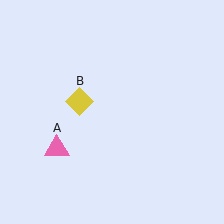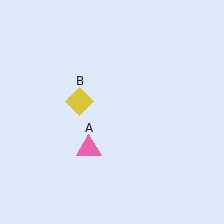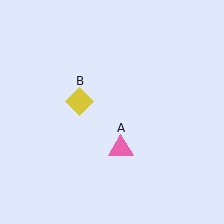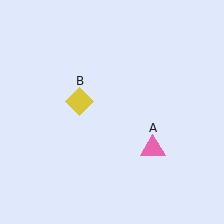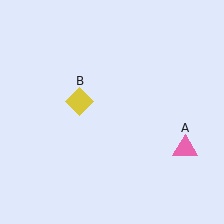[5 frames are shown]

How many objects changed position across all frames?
1 object changed position: pink triangle (object A).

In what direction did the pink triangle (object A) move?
The pink triangle (object A) moved right.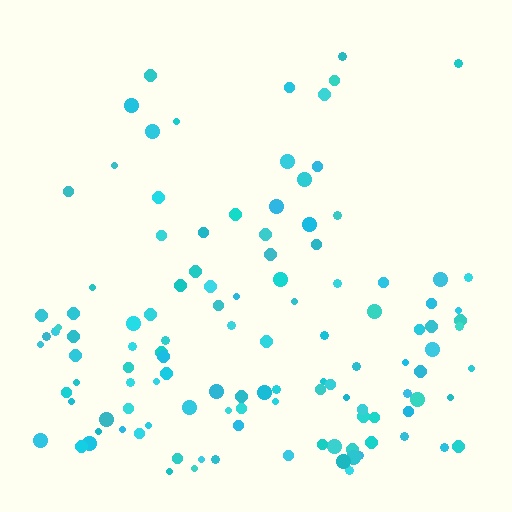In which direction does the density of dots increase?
From top to bottom, with the bottom side densest.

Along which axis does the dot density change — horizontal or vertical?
Vertical.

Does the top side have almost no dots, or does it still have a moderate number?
Still a moderate number, just noticeably fewer than the bottom.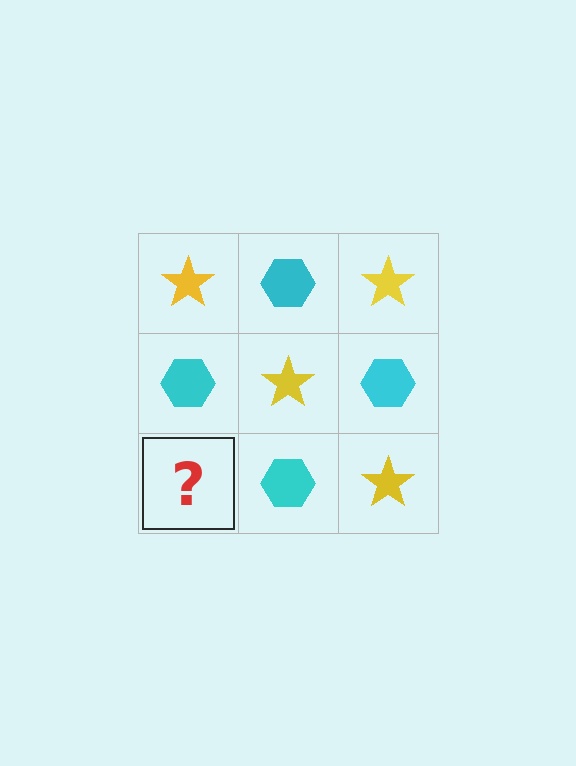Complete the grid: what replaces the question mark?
The question mark should be replaced with a yellow star.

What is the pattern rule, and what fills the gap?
The rule is that it alternates yellow star and cyan hexagon in a checkerboard pattern. The gap should be filled with a yellow star.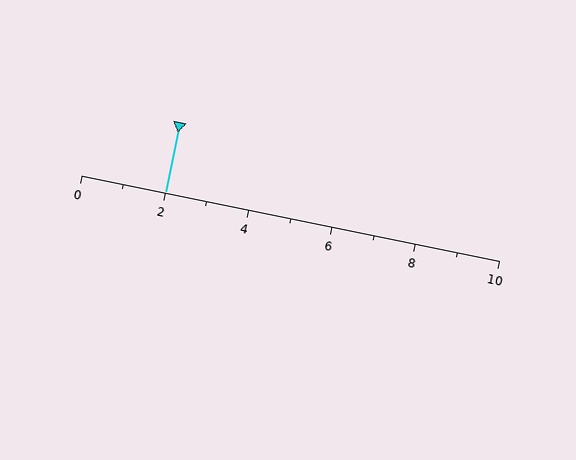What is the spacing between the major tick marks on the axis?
The major ticks are spaced 2 apart.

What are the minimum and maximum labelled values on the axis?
The axis runs from 0 to 10.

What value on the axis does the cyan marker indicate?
The marker indicates approximately 2.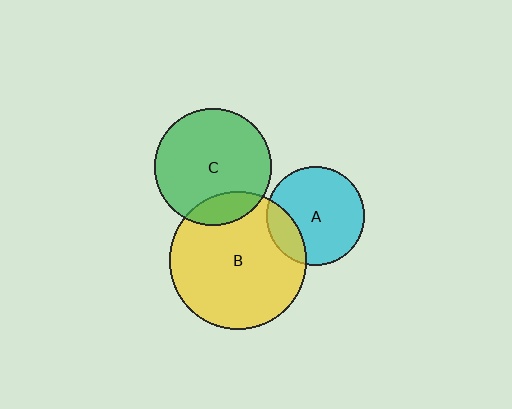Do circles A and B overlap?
Yes.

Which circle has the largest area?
Circle B (yellow).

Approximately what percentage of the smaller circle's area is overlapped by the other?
Approximately 20%.